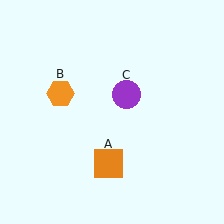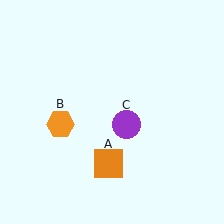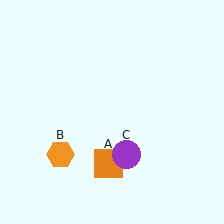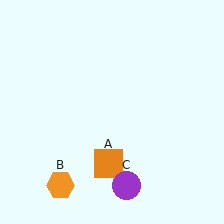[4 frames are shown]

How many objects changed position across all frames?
2 objects changed position: orange hexagon (object B), purple circle (object C).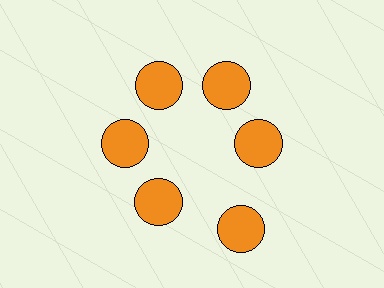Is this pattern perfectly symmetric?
No. The 6 orange circles are arranged in a ring, but one element near the 5 o'clock position is pushed outward from the center, breaking the 6-fold rotational symmetry.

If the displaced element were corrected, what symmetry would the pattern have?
It would have 6-fold rotational symmetry — the pattern would map onto itself every 60 degrees.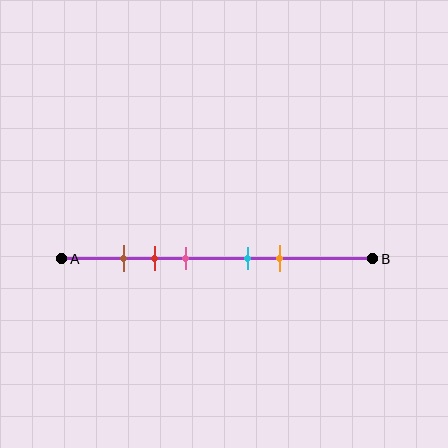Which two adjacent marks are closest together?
The brown and red marks are the closest adjacent pair.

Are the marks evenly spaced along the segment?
No, the marks are not evenly spaced.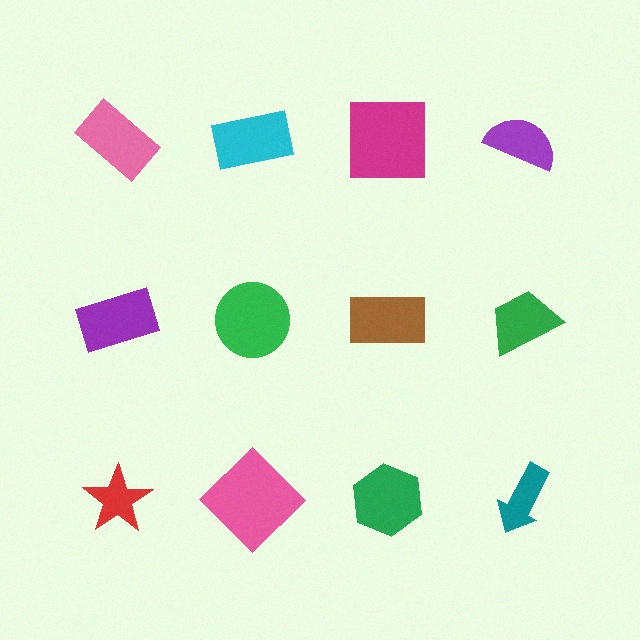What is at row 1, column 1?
A pink rectangle.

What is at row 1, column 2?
A cyan rectangle.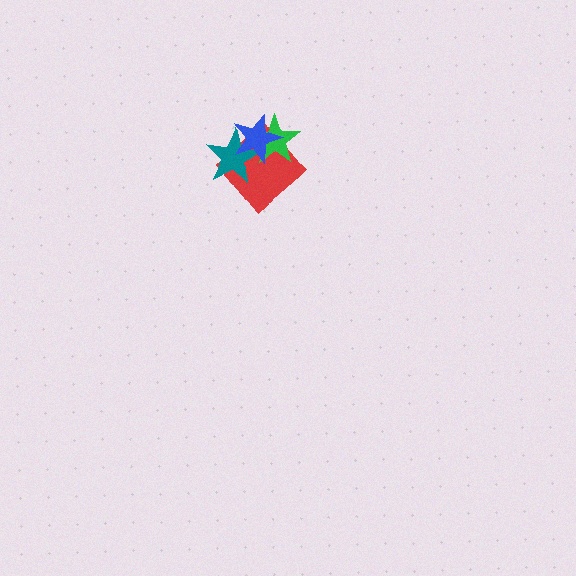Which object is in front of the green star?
The blue star is in front of the green star.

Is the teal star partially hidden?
Yes, it is partially covered by another shape.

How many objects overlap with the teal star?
3 objects overlap with the teal star.